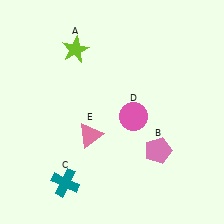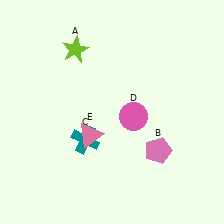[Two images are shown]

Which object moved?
The teal cross (C) moved up.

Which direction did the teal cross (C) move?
The teal cross (C) moved up.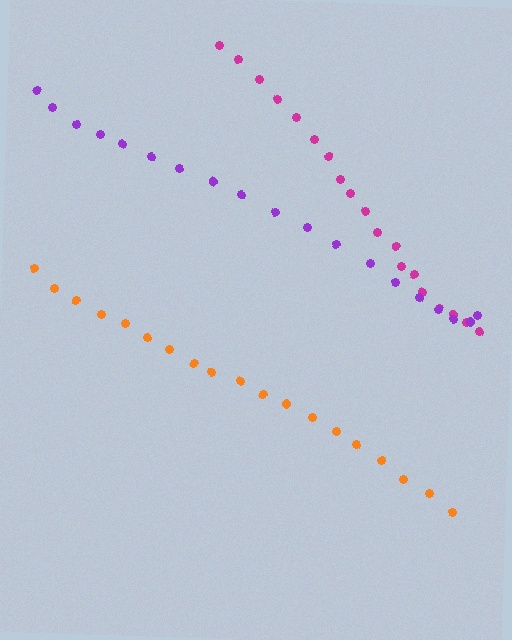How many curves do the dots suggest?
There are 3 distinct paths.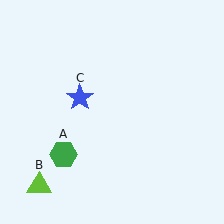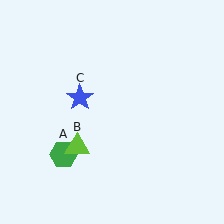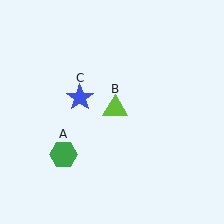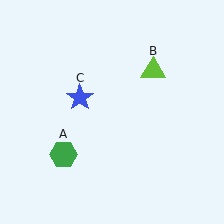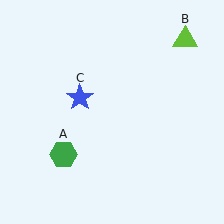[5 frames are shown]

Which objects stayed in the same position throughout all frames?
Green hexagon (object A) and blue star (object C) remained stationary.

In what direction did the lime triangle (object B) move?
The lime triangle (object B) moved up and to the right.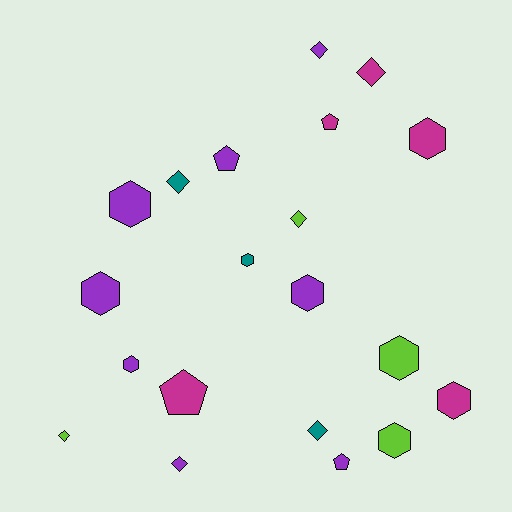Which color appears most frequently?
Purple, with 8 objects.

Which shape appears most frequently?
Hexagon, with 9 objects.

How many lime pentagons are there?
There are no lime pentagons.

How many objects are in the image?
There are 20 objects.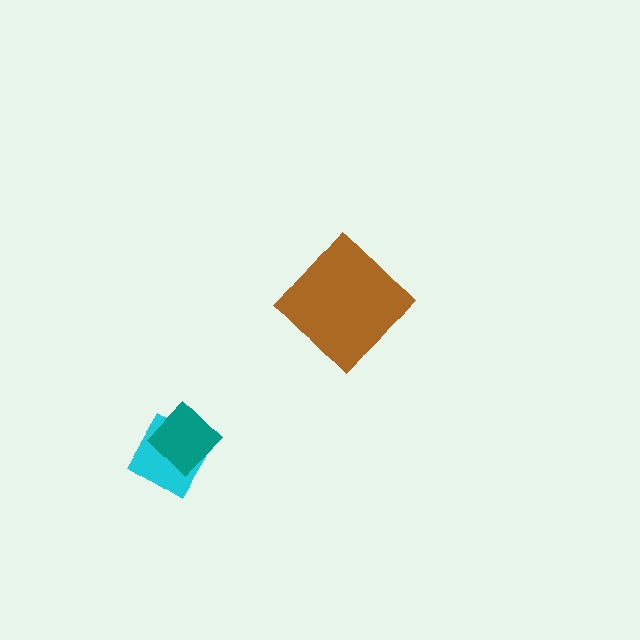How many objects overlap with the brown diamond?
0 objects overlap with the brown diamond.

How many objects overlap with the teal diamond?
1 object overlaps with the teal diamond.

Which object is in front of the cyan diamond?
The teal diamond is in front of the cyan diamond.